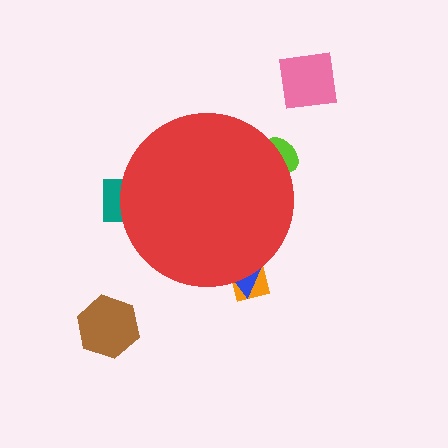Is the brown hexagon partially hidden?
No, the brown hexagon is fully visible.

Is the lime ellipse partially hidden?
Yes, the lime ellipse is partially hidden behind the red circle.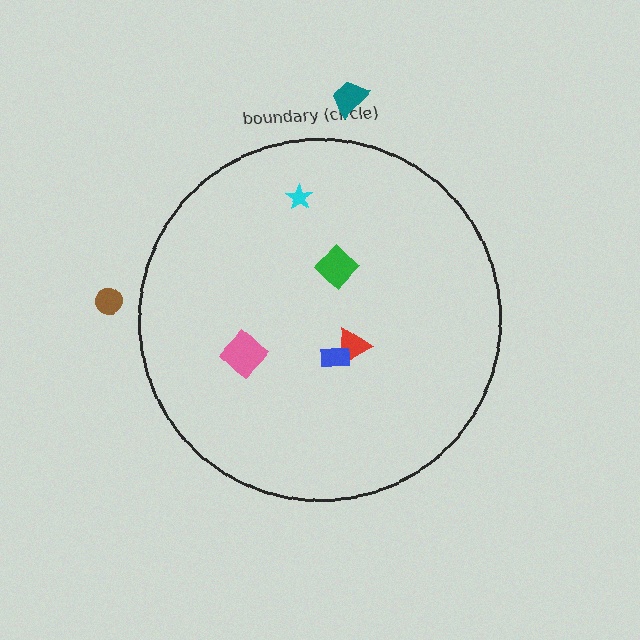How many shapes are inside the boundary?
5 inside, 2 outside.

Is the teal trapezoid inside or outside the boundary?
Outside.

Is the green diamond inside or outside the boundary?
Inside.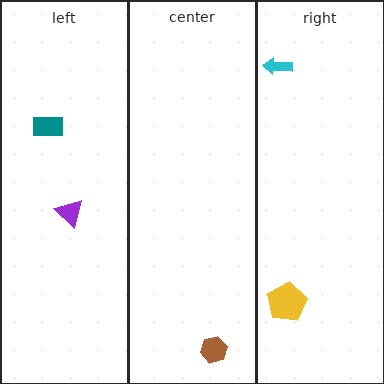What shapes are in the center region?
The brown hexagon.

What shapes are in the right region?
The cyan arrow, the yellow pentagon.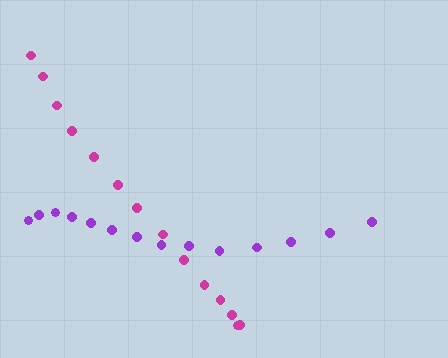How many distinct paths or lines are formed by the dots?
There are 2 distinct paths.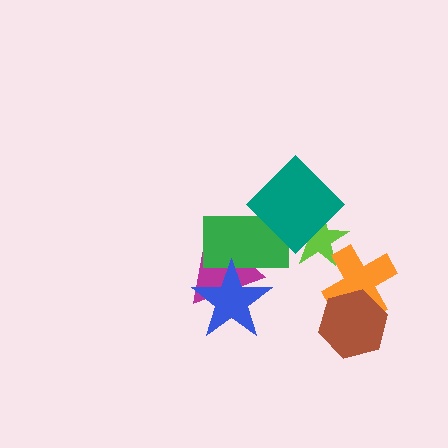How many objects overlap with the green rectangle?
3 objects overlap with the green rectangle.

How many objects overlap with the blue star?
2 objects overlap with the blue star.